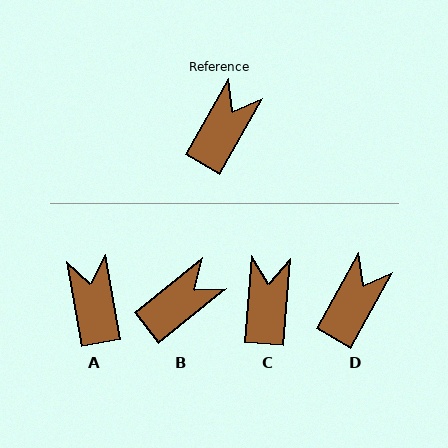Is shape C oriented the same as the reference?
No, it is off by about 25 degrees.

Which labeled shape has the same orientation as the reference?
D.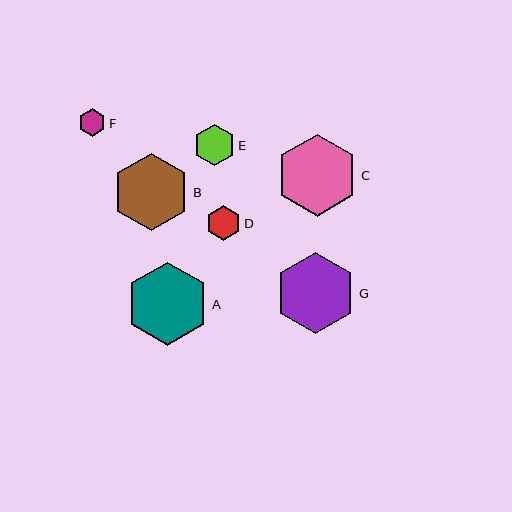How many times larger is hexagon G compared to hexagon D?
Hexagon G is approximately 2.3 times the size of hexagon D.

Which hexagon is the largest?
Hexagon A is the largest with a size of approximately 83 pixels.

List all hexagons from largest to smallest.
From largest to smallest: A, C, G, B, E, D, F.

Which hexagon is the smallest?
Hexagon F is the smallest with a size of approximately 27 pixels.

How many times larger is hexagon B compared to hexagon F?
Hexagon B is approximately 2.9 times the size of hexagon F.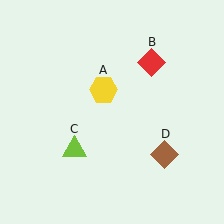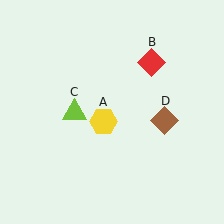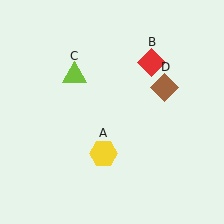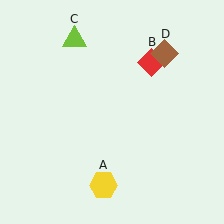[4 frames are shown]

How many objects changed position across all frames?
3 objects changed position: yellow hexagon (object A), lime triangle (object C), brown diamond (object D).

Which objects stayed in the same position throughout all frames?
Red diamond (object B) remained stationary.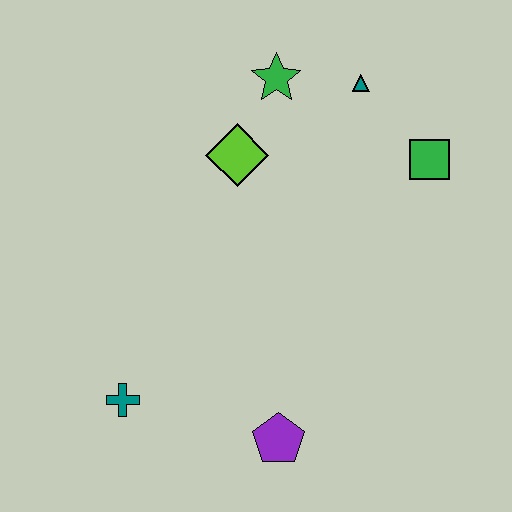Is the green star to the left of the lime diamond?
No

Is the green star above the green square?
Yes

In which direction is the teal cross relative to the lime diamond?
The teal cross is below the lime diamond.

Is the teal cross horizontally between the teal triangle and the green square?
No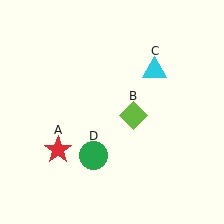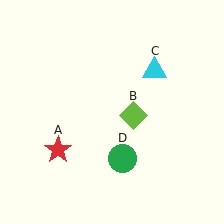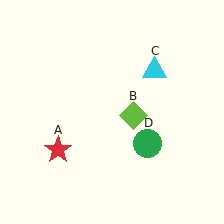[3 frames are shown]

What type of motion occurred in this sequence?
The green circle (object D) rotated counterclockwise around the center of the scene.